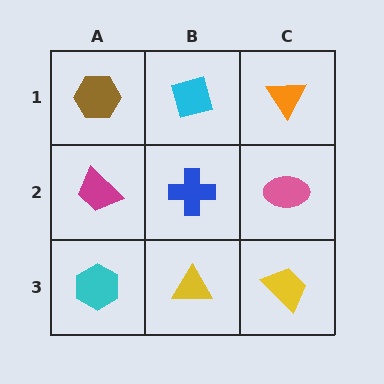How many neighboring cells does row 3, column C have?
2.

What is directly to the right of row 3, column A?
A yellow triangle.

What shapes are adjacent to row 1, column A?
A magenta trapezoid (row 2, column A), a cyan diamond (row 1, column B).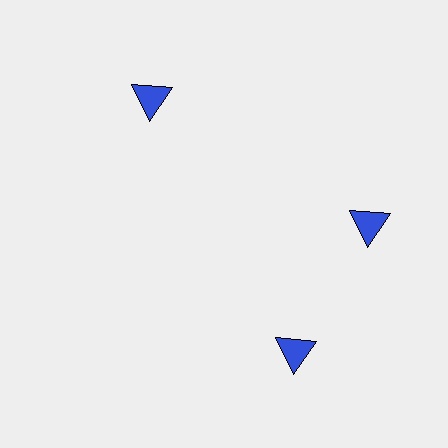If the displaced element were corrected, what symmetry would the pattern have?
It would have 3-fold rotational symmetry — the pattern would map onto itself every 120 degrees.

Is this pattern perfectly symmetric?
No. The 3 blue triangles are arranged in a ring, but one element near the 7 o'clock position is rotated out of alignment along the ring, breaking the 3-fold rotational symmetry.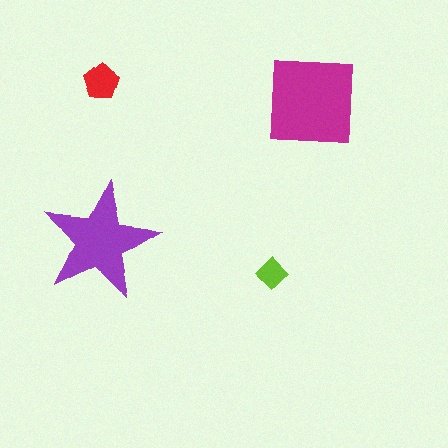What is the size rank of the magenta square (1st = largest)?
1st.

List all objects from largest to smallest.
The magenta square, the purple star, the red pentagon, the lime diamond.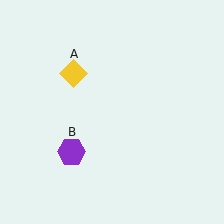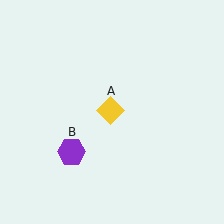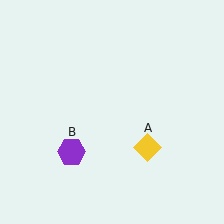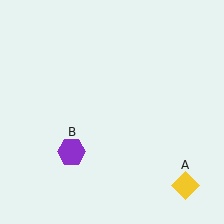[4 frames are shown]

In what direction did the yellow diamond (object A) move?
The yellow diamond (object A) moved down and to the right.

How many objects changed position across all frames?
1 object changed position: yellow diamond (object A).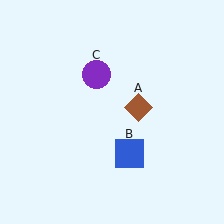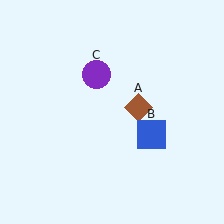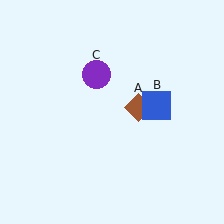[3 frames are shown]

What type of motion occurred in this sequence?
The blue square (object B) rotated counterclockwise around the center of the scene.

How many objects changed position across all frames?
1 object changed position: blue square (object B).